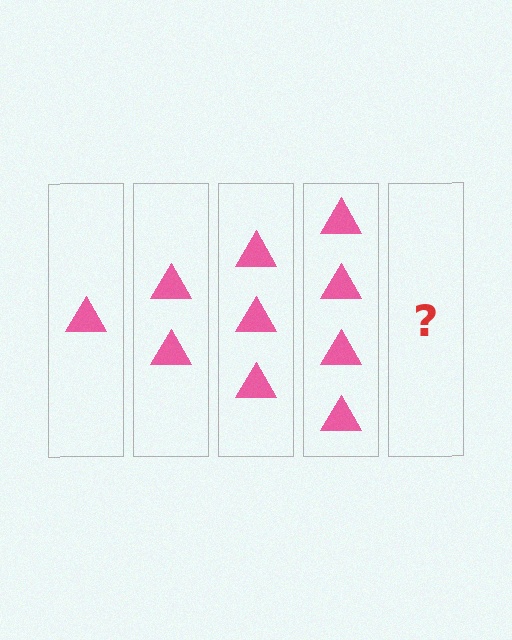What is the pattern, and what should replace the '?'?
The pattern is that each step adds one more triangle. The '?' should be 5 triangles.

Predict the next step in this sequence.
The next step is 5 triangles.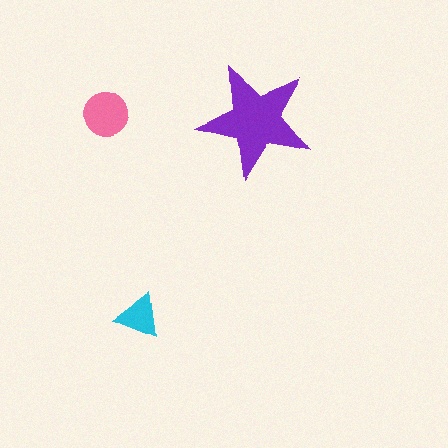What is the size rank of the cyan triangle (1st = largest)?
3rd.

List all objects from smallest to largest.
The cyan triangle, the pink circle, the purple star.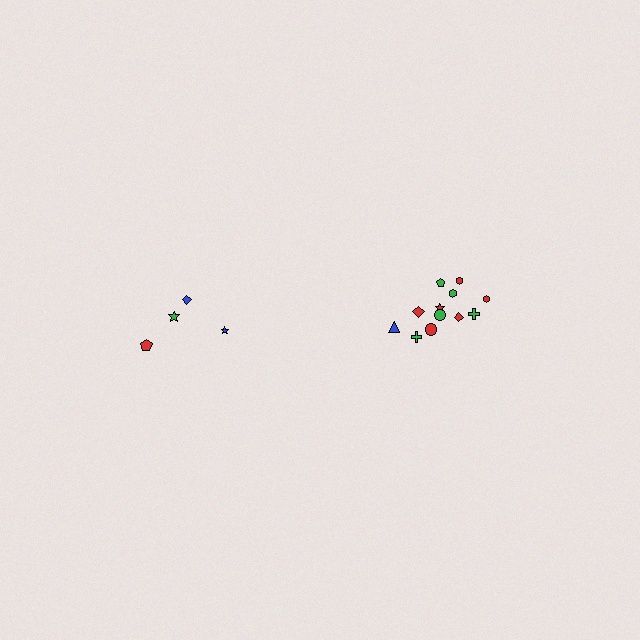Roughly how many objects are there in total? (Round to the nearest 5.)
Roughly 15 objects in total.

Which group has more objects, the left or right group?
The right group.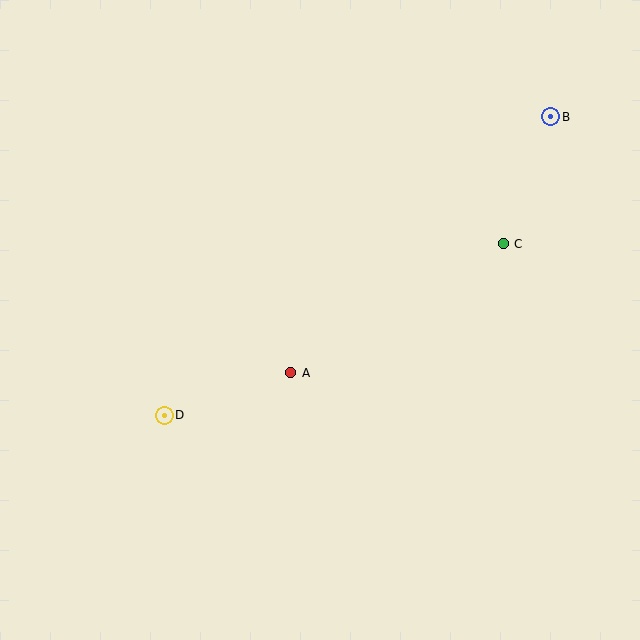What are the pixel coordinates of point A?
Point A is at (291, 373).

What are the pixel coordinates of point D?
Point D is at (164, 415).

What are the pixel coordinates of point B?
Point B is at (551, 117).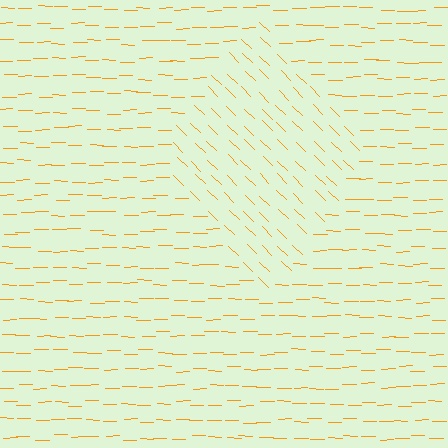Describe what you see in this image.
The image is filled with small orange line segments. A diamond region in the image has lines oriented differently from the surrounding lines, creating a visible texture boundary.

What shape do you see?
I see a diamond.